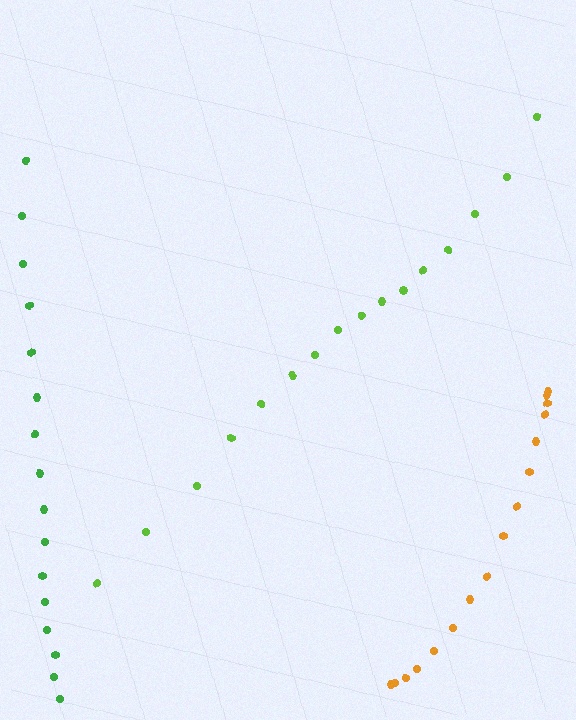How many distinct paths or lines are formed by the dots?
There are 3 distinct paths.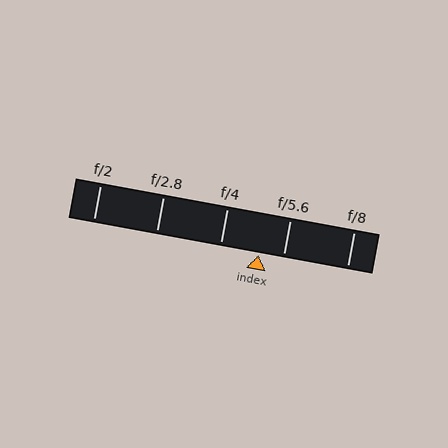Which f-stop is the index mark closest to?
The index mark is closest to f/5.6.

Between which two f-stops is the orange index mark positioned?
The index mark is between f/4 and f/5.6.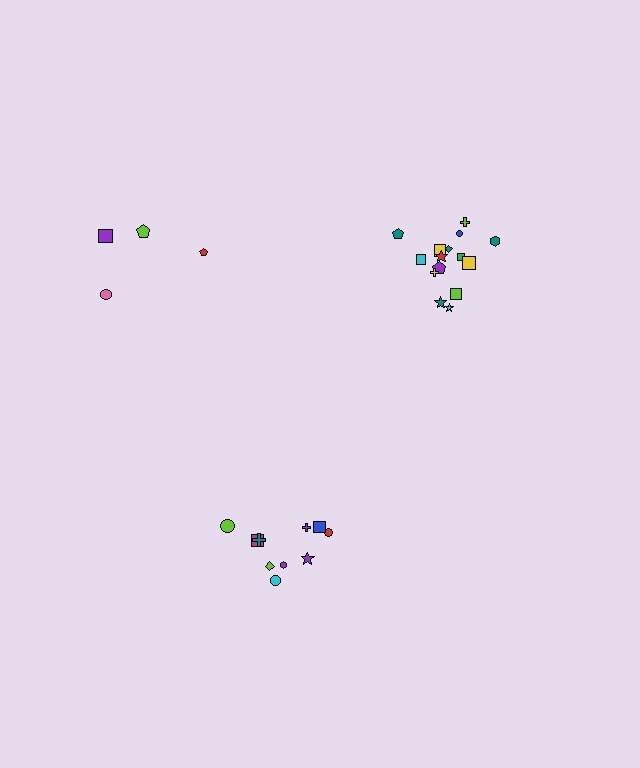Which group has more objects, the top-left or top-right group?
The top-right group.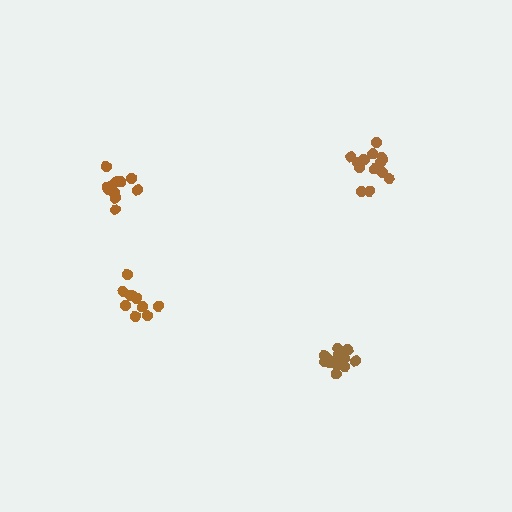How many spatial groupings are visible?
There are 4 spatial groupings.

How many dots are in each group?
Group 1: 12 dots, Group 2: 10 dots, Group 3: 14 dots, Group 4: 15 dots (51 total).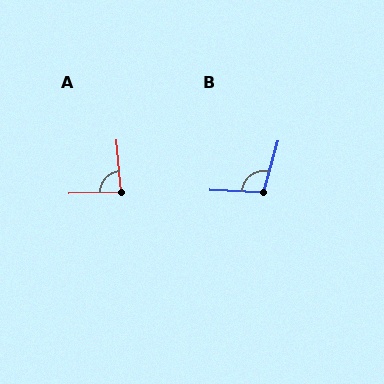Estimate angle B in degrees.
Approximately 103 degrees.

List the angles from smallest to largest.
A (87°), B (103°).